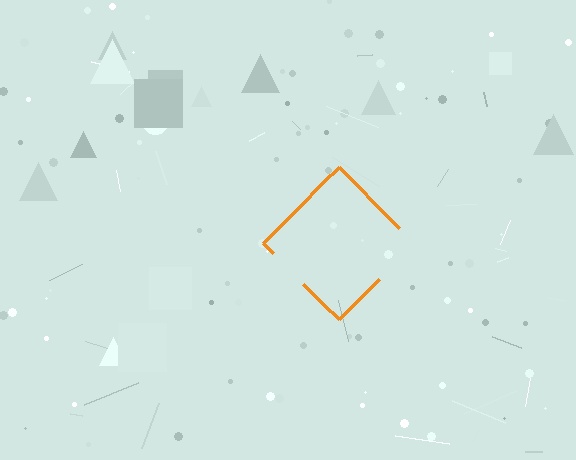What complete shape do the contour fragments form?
The contour fragments form a diamond.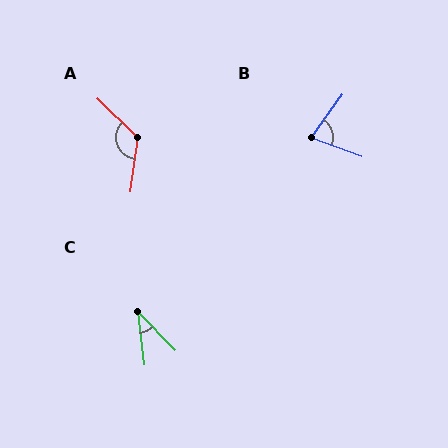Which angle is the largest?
A, at approximately 126 degrees.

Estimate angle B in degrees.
Approximately 75 degrees.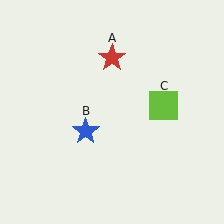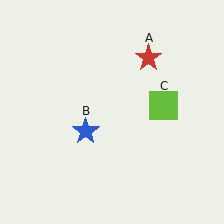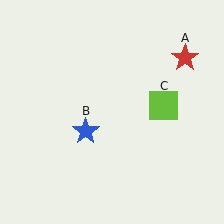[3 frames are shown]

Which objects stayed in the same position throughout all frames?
Blue star (object B) and lime square (object C) remained stationary.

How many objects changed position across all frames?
1 object changed position: red star (object A).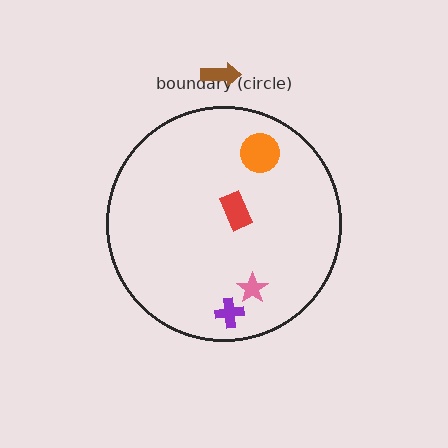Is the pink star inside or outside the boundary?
Inside.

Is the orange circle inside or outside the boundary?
Inside.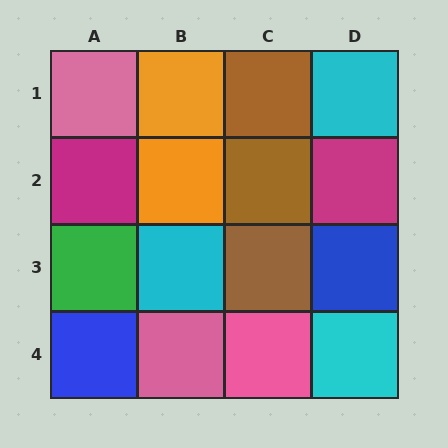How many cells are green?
1 cell is green.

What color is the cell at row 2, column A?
Magenta.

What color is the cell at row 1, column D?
Cyan.